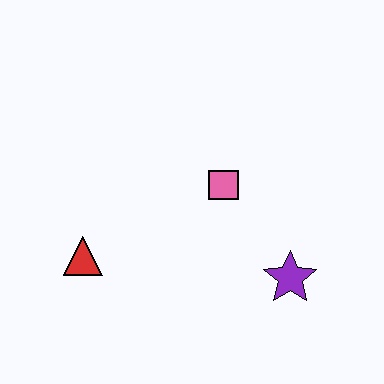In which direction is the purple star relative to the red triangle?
The purple star is to the right of the red triangle.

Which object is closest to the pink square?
The purple star is closest to the pink square.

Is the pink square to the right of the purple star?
No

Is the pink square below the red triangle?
No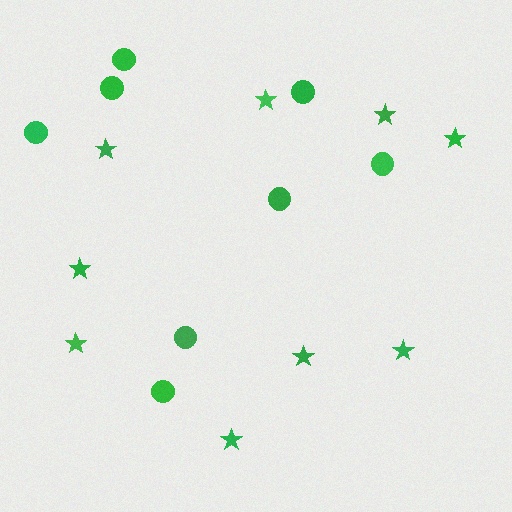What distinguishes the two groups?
There are 2 groups: one group of stars (9) and one group of circles (8).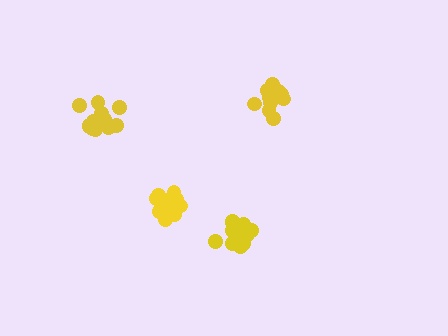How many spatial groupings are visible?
There are 4 spatial groupings.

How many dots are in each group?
Group 1: 14 dots, Group 2: 15 dots, Group 3: 17 dots, Group 4: 12 dots (58 total).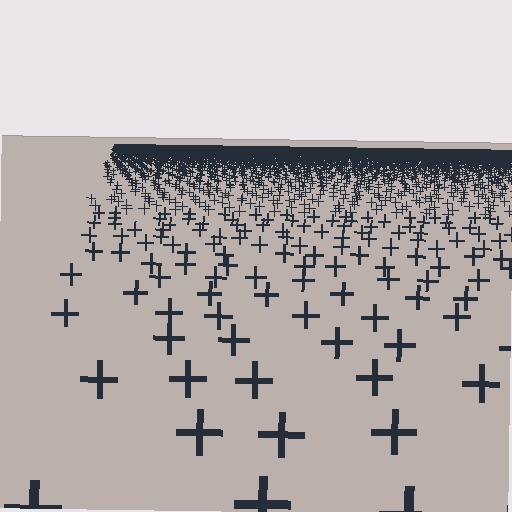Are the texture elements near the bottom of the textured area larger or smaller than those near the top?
Larger. Near the bottom, elements are closer to the viewer and appear at a bigger on-screen size.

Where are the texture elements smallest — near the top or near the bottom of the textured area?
Near the top.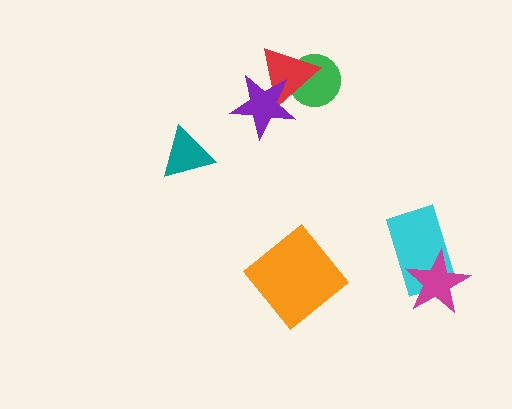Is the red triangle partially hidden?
Yes, it is partially covered by another shape.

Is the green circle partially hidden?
Yes, it is partially covered by another shape.